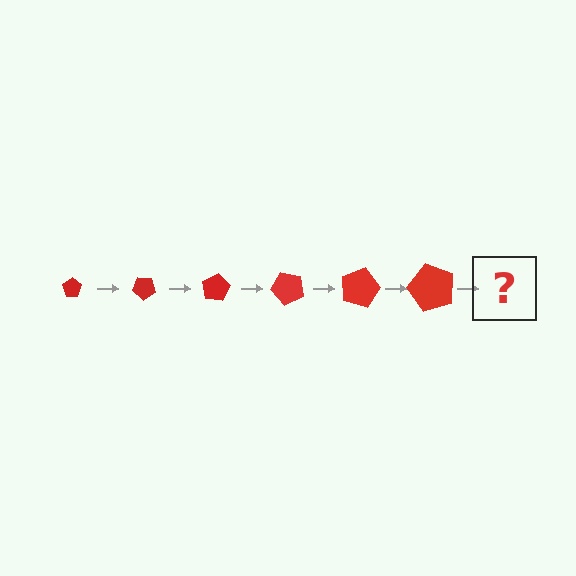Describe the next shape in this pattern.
It should be a pentagon, larger than the previous one and rotated 240 degrees from the start.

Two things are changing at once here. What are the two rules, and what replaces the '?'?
The two rules are that the pentagon grows larger each step and it rotates 40 degrees each step. The '?' should be a pentagon, larger than the previous one and rotated 240 degrees from the start.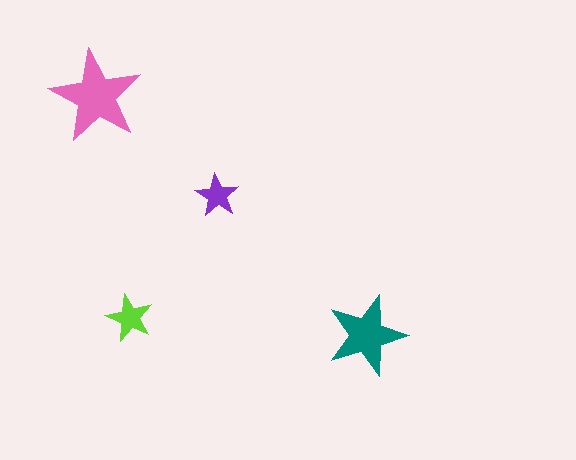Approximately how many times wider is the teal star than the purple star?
About 2 times wider.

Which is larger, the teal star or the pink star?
The pink one.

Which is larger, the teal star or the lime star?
The teal one.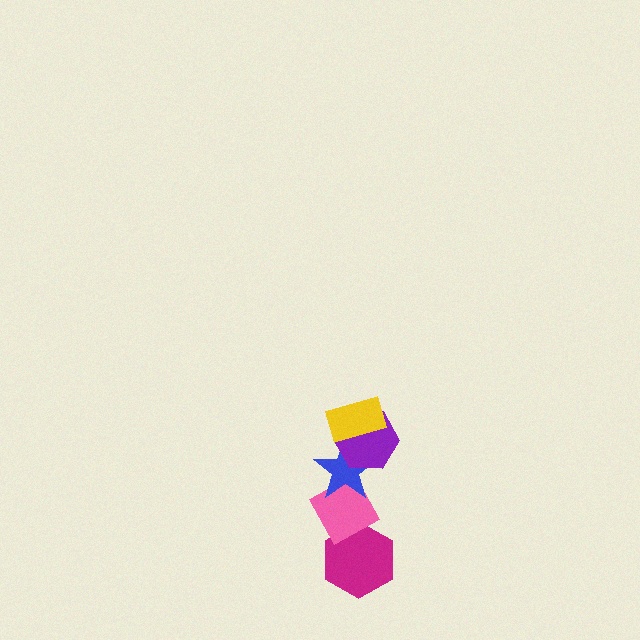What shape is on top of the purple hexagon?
The yellow rectangle is on top of the purple hexagon.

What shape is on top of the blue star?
The purple hexagon is on top of the blue star.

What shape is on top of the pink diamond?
The blue star is on top of the pink diamond.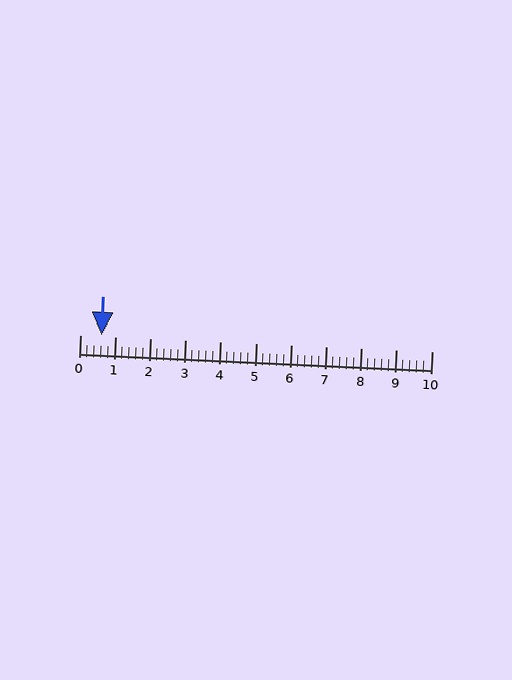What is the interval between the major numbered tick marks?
The major tick marks are spaced 1 units apart.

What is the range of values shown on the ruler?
The ruler shows values from 0 to 10.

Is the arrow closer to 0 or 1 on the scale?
The arrow is closer to 1.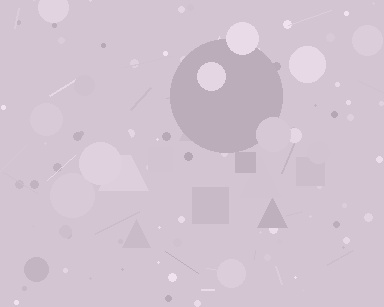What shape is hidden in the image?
A circle is hidden in the image.